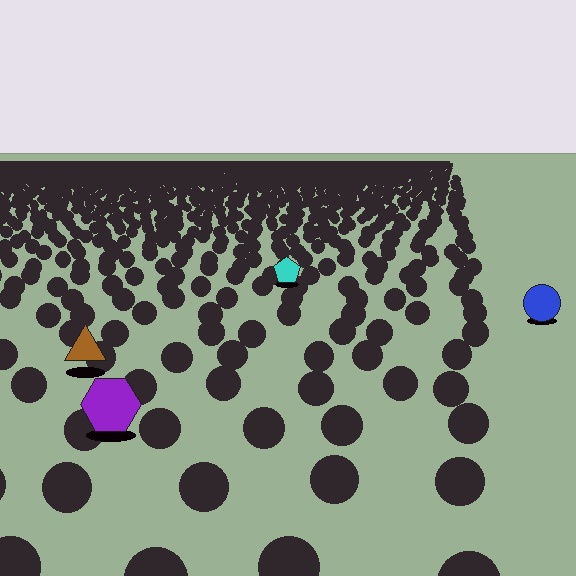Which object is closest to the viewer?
The purple hexagon is closest. The texture marks near it are larger and more spread out.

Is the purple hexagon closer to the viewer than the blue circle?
Yes. The purple hexagon is closer — you can tell from the texture gradient: the ground texture is coarser near it.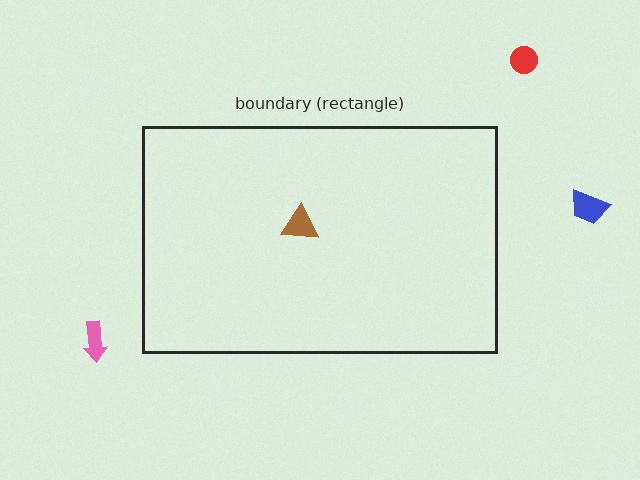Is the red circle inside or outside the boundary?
Outside.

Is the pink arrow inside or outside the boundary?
Outside.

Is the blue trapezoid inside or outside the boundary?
Outside.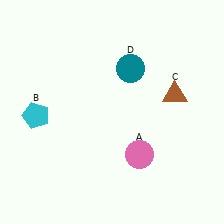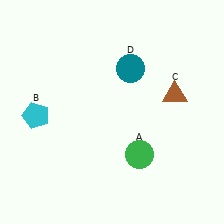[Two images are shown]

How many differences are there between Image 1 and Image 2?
There is 1 difference between the two images.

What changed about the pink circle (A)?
In Image 1, A is pink. In Image 2, it changed to green.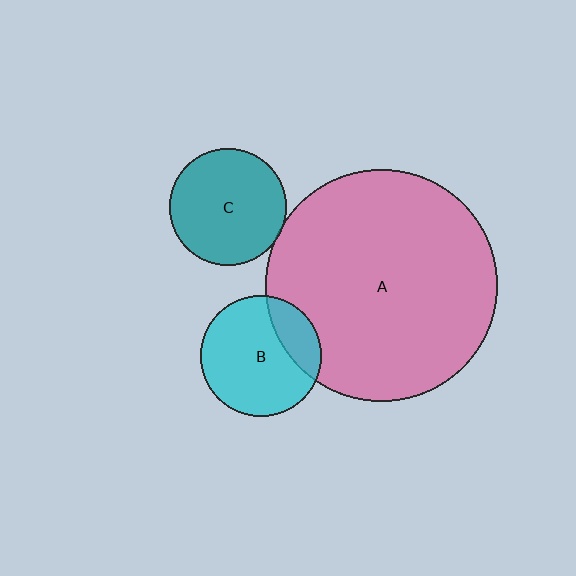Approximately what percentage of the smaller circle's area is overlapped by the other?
Approximately 5%.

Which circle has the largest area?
Circle A (pink).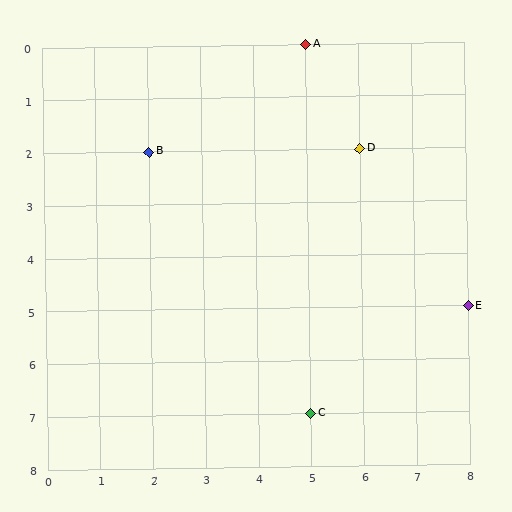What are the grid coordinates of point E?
Point E is at grid coordinates (8, 5).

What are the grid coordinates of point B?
Point B is at grid coordinates (2, 2).